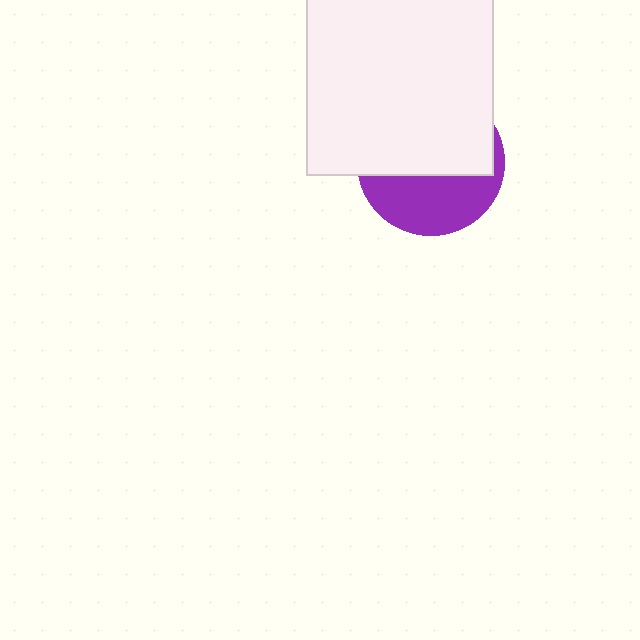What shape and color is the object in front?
The object in front is a white square.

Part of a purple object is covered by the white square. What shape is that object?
It is a circle.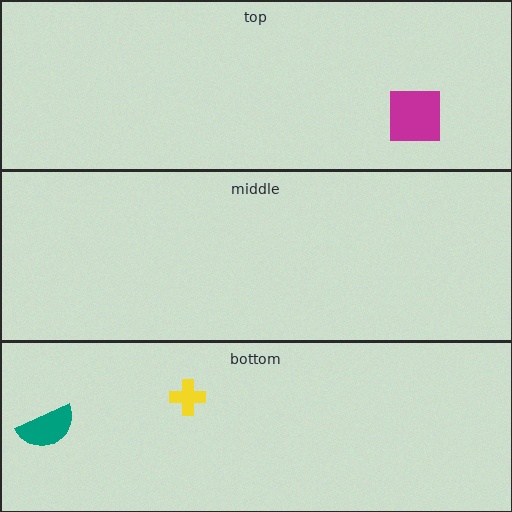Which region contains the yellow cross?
The bottom region.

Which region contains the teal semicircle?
The bottom region.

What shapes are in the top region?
The magenta square.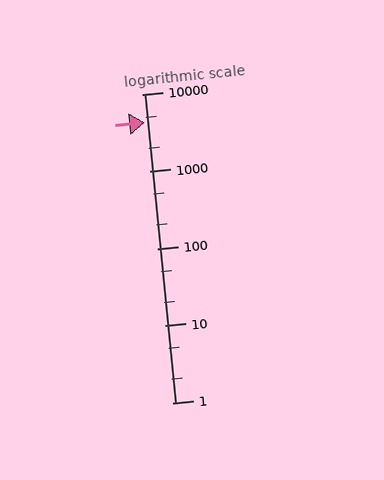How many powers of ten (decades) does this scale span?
The scale spans 4 decades, from 1 to 10000.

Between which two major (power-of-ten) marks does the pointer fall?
The pointer is between 1000 and 10000.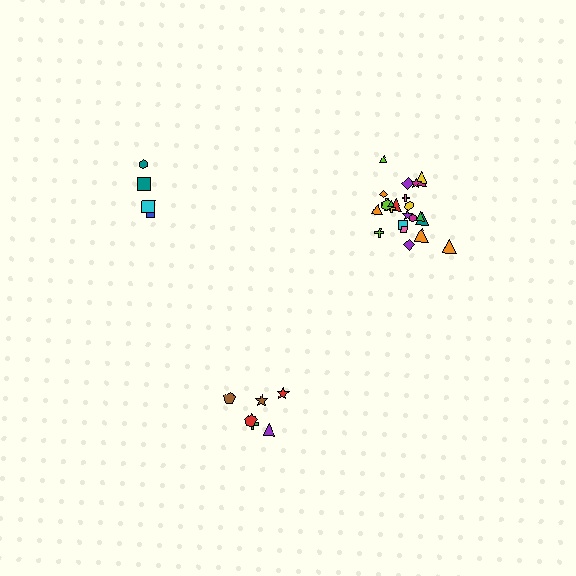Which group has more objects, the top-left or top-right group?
The top-right group.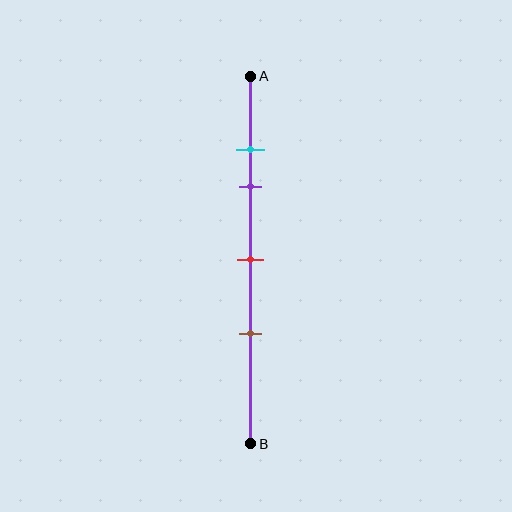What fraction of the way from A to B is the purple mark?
The purple mark is approximately 30% (0.3) of the way from A to B.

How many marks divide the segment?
There are 4 marks dividing the segment.